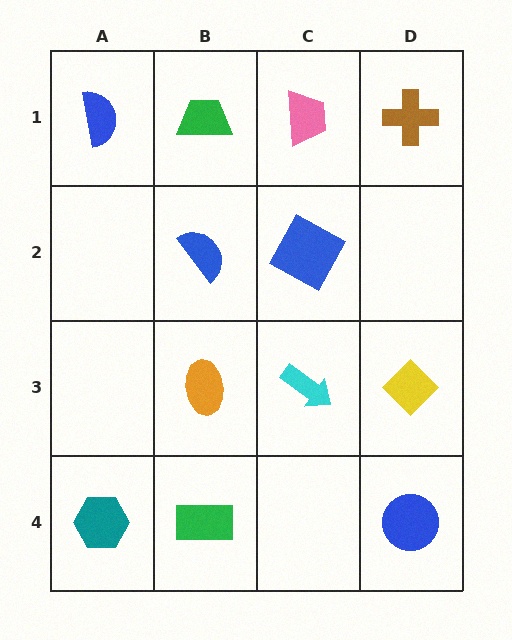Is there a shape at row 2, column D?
No, that cell is empty.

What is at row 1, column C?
A pink trapezoid.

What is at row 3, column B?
An orange ellipse.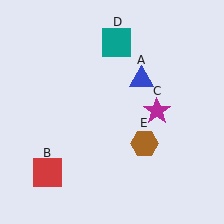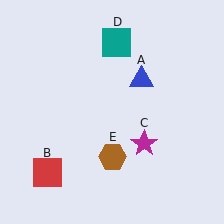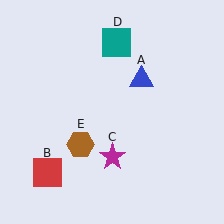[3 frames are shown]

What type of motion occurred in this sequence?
The magenta star (object C), brown hexagon (object E) rotated clockwise around the center of the scene.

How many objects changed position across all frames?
2 objects changed position: magenta star (object C), brown hexagon (object E).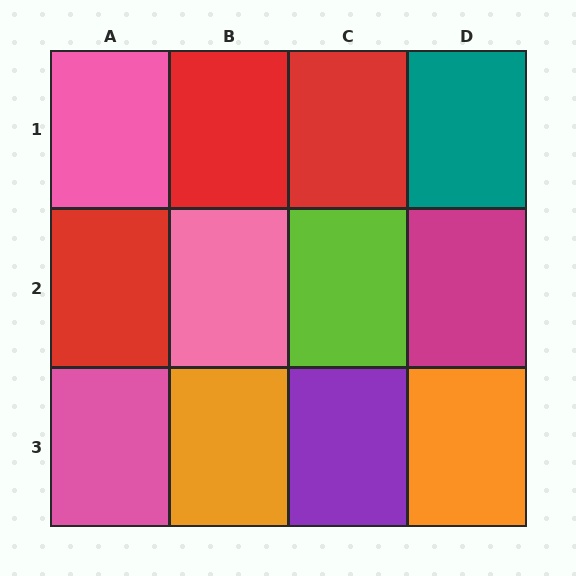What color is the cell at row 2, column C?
Lime.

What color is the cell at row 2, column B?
Pink.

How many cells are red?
3 cells are red.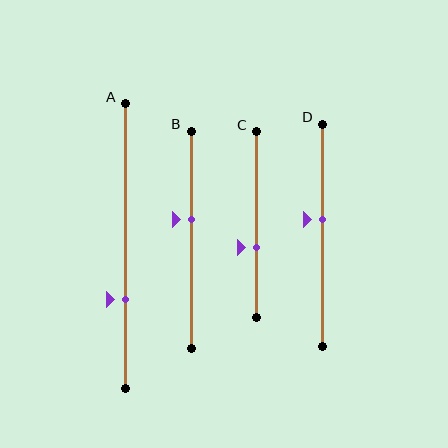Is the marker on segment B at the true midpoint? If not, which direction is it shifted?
No, the marker on segment B is shifted upward by about 9% of the segment length.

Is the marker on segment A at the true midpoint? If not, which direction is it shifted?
No, the marker on segment A is shifted downward by about 19% of the segment length.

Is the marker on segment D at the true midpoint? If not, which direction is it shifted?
No, the marker on segment D is shifted upward by about 7% of the segment length.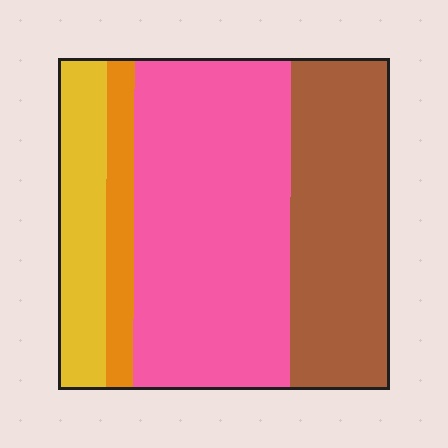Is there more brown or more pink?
Pink.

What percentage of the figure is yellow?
Yellow takes up about one eighth (1/8) of the figure.